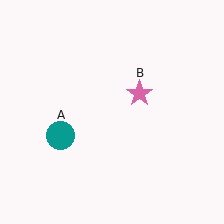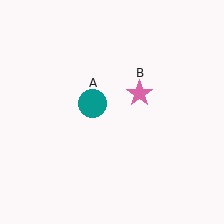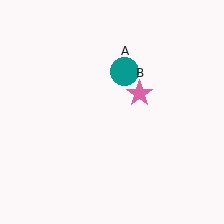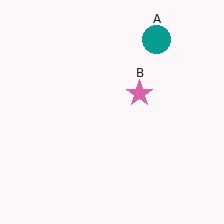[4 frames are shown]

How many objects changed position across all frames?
1 object changed position: teal circle (object A).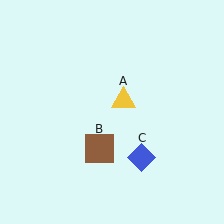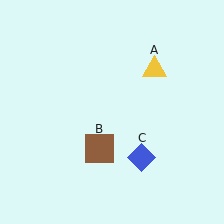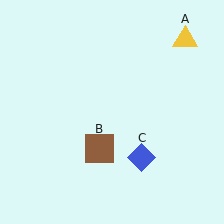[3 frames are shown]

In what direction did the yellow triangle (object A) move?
The yellow triangle (object A) moved up and to the right.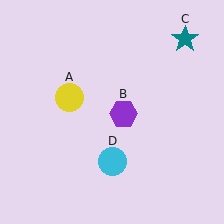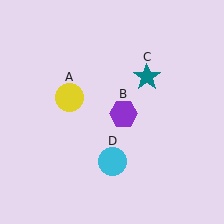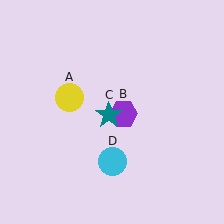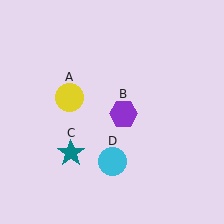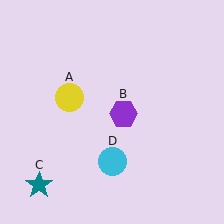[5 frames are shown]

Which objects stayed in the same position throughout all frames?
Yellow circle (object A) and purple hexagon (object B) and cyan circle (object D) remained stationary.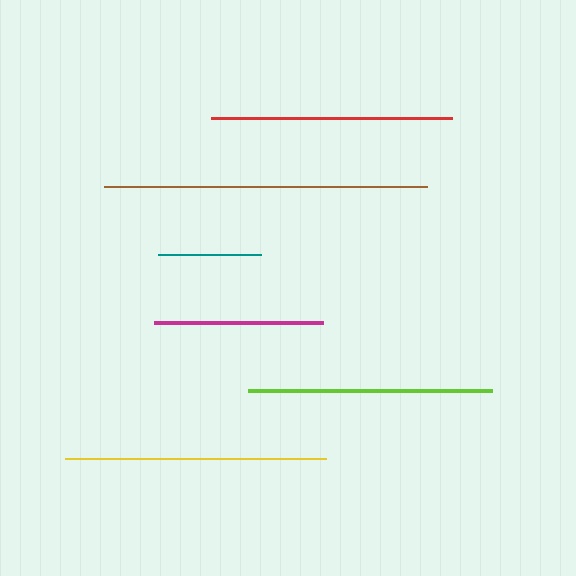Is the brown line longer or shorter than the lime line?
The brown line is longer than the lime line.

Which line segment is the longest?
The brown line is the longest at approximately 323 pixels.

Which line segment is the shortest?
The teal line is the shortest at approximately 103 pixels.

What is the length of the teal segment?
The teal segment is approximately 103 pixels long.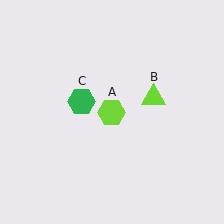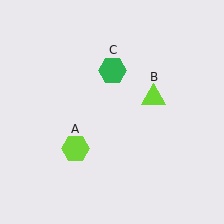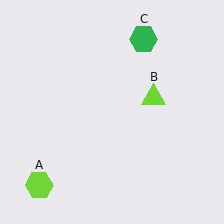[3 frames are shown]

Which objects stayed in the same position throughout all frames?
Lime triangle (object B) remained stationary.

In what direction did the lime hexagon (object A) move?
The lime hexagon (object A) moved down and to the left.